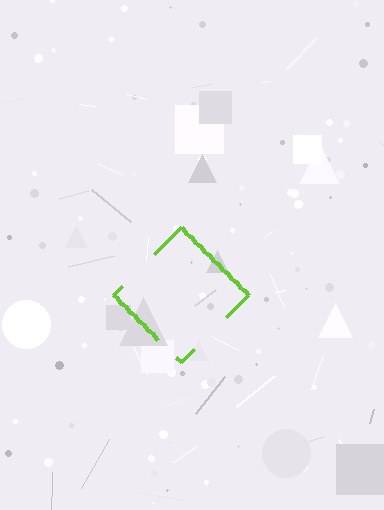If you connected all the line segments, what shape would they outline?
They would outline a diamond.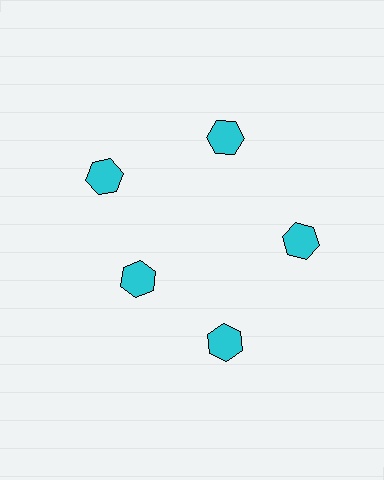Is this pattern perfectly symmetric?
No. The 5 cyan hexagons are arranged in a ring, but one element near the 8 o'clock position is pulled inward toward the center, breaking the 5-fold rotational symmetry.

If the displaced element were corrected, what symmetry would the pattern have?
It would have 5-fold rotational symmetry — the pattern would map onto itself every 72 degrees.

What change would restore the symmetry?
The symmetry would be restored by moving it outward, back onto the ring so that all 5 hexagons sit at equal angles and equal distance from the center.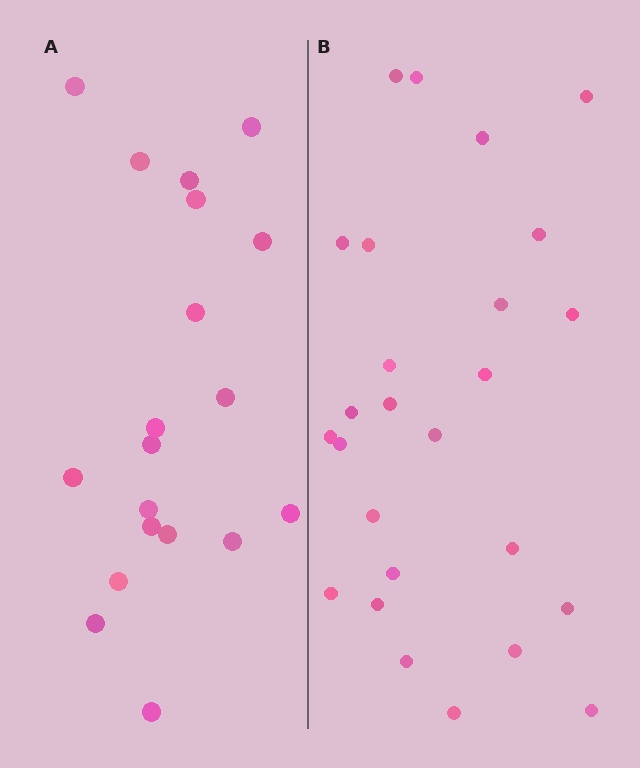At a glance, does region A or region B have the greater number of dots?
Region B (the right region) has more dots.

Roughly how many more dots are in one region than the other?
Region B has roughly 8 or so more dots than region A.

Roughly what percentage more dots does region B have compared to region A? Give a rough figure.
About 35% more.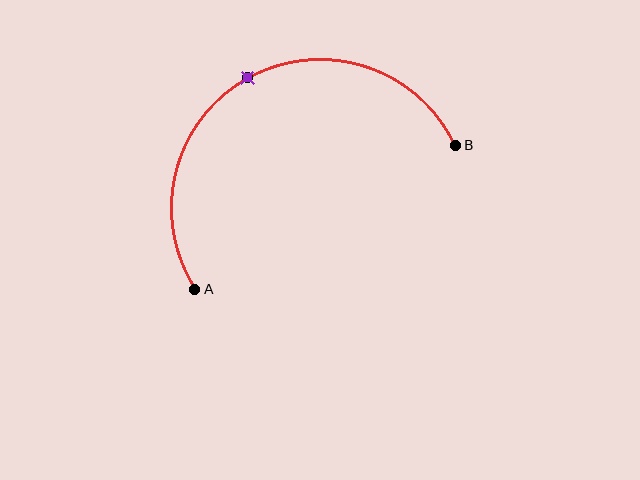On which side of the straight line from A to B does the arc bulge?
The arc bulges above the straight line connecting A and B.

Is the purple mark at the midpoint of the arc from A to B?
Yes. The purple mark lies on the arc at equal arc-length from both A and B — it is the arc midpoint.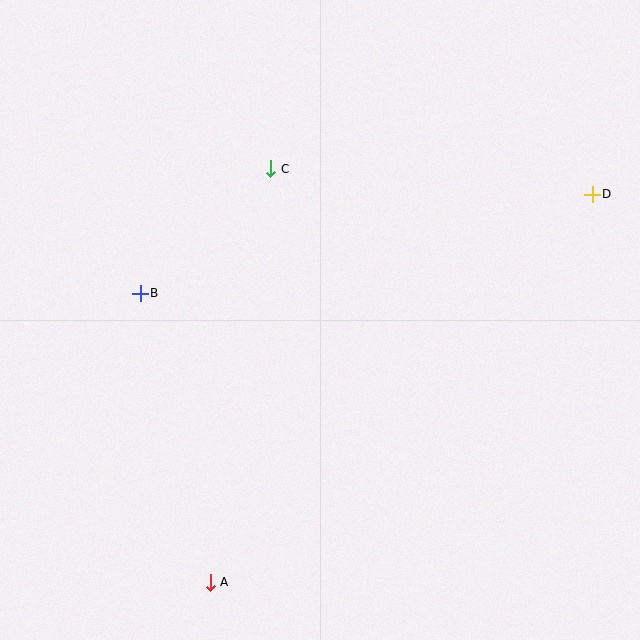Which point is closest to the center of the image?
Point C at (271, 169) is closest to the center.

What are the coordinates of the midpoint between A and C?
The midpoint between A and C is at (241, 376).